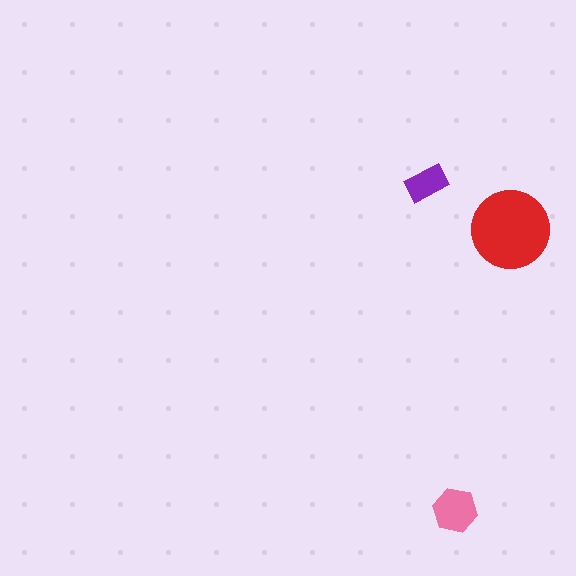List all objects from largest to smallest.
The red circle, the pink hexagon, the purple rectangle.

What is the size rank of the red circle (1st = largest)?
1st.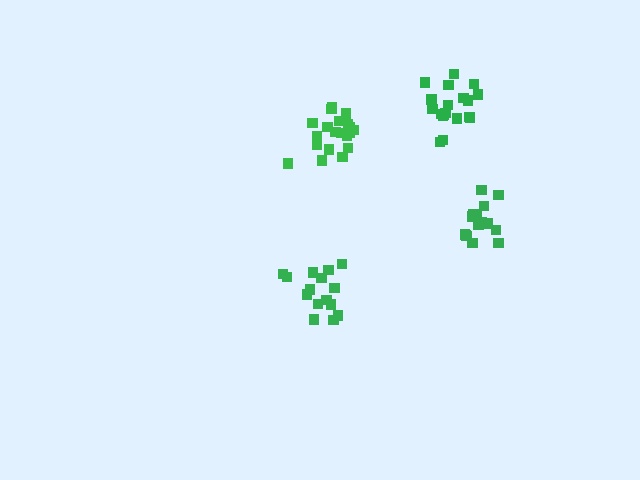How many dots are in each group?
Group 1: 19 dots, Group 2: 15 dots, Group 3: 20 dots, Group 4: 15 dots (69 total).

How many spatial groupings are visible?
There are 4 spatial groupings.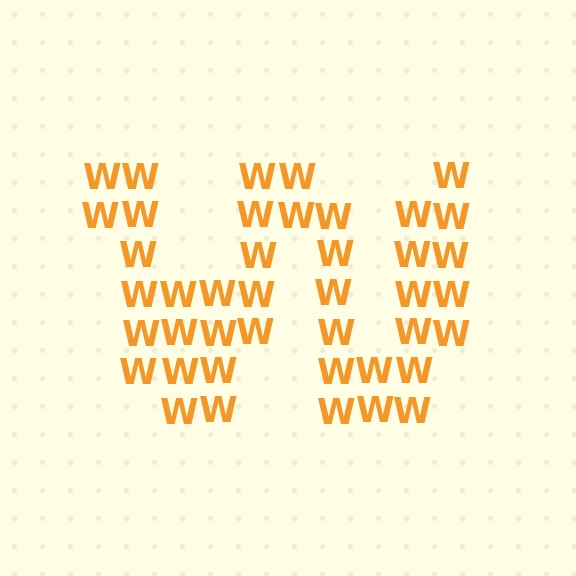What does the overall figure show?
The overall figure shows the letter W.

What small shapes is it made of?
It is made of small letter W's.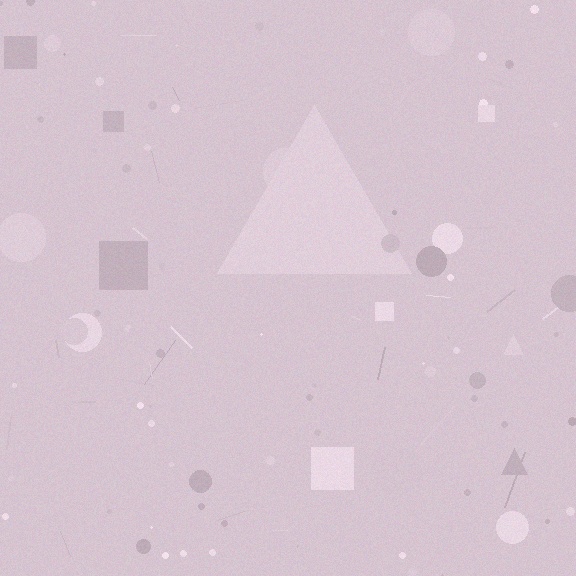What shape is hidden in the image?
A triangle is hidden in the image.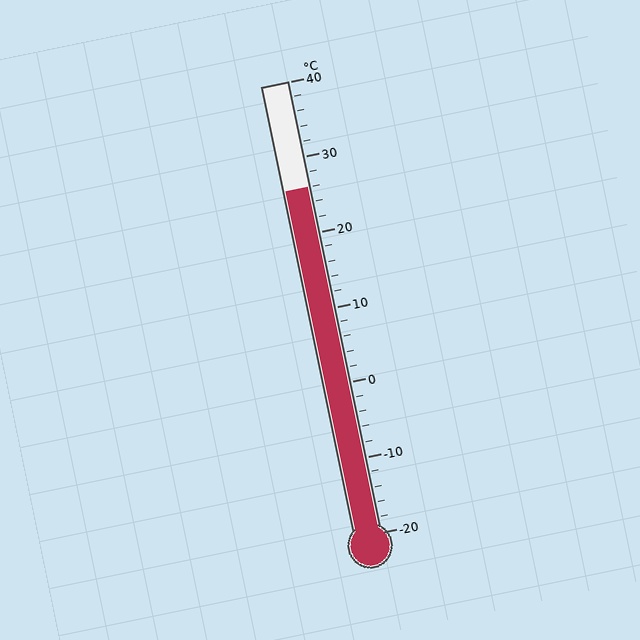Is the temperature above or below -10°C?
The temperature is above -10°C.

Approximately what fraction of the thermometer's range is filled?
The thermometer is filled to approximately 75% of its range.